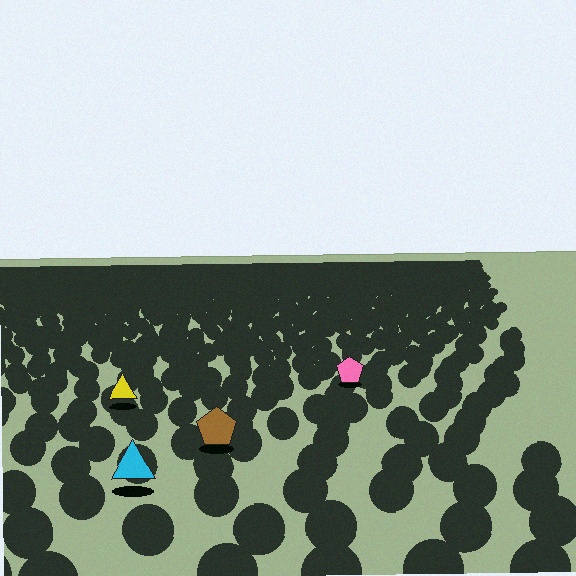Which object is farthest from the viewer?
The pink pentagon is farthest from the viewer. It appears smaller and the ground texture around it is denser.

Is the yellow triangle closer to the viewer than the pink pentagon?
Yes. The yellow triangle is closer — you can tell from the texture gradient: the ground texture is coarser near it.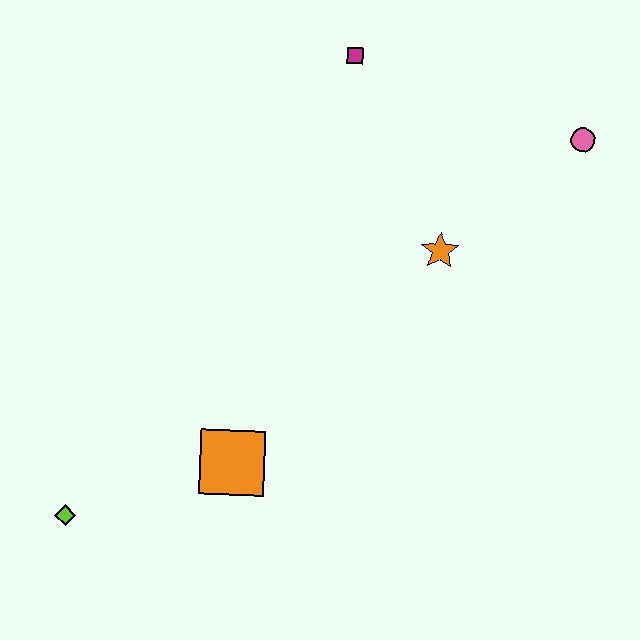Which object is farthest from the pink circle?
The lime diamond is farthest from the pink circle.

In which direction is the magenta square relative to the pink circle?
The magenta square is to the left of the pink circle.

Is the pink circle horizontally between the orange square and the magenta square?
No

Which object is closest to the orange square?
The lime diamond is closest to the orange square.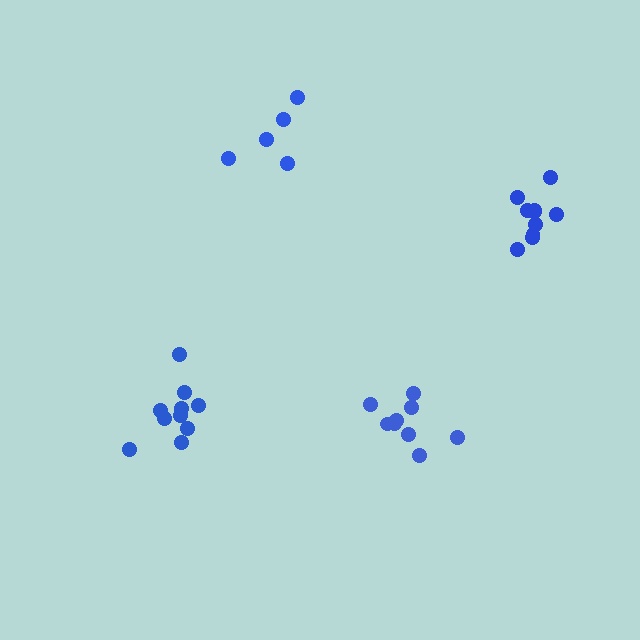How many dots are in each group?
Group 1: 5 dots, Group 2: 9 dots, Group 3: 10 dots, Group 4: 10 dots (34 total).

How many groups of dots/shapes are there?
There are 4 groups.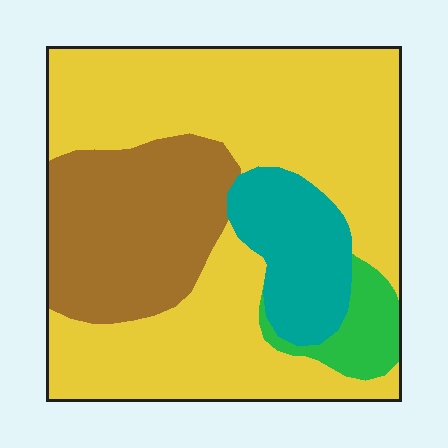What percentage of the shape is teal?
Teal takes up about one eighth (1/8) of the shape.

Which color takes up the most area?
Yellow, at roughly 60%.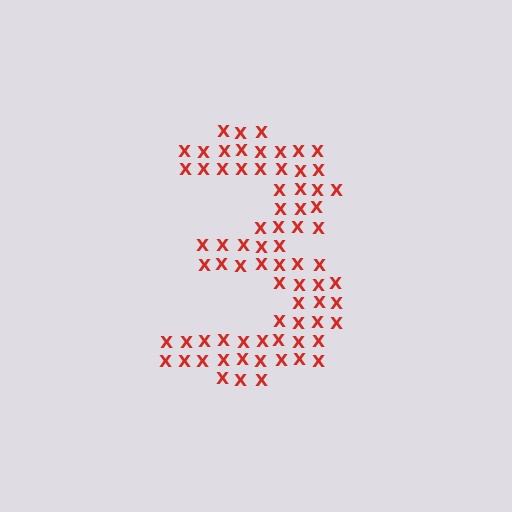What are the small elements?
The small elements are letter X's.